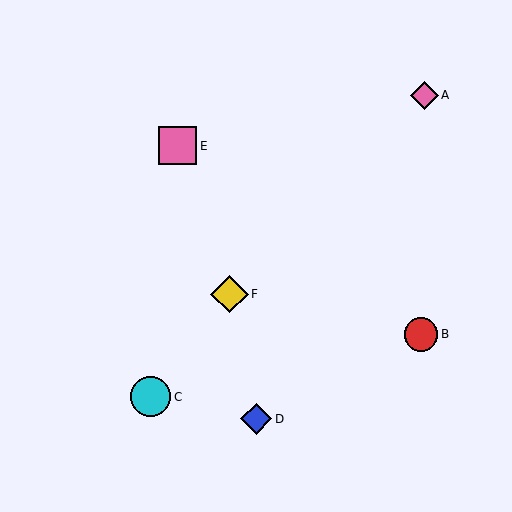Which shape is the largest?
The cyan circle (labeled C) is the largest.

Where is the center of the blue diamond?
The center of the blue diamond is at (256, 419).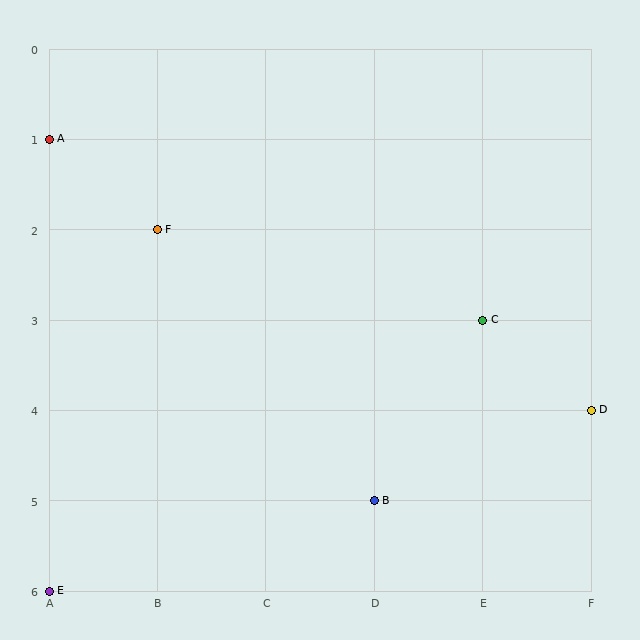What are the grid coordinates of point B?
Point B is at grid coordinates (D, 5).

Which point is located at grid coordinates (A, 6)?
Point E is at (A, 6).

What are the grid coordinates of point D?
Point D is at grid coordinates (F, 4).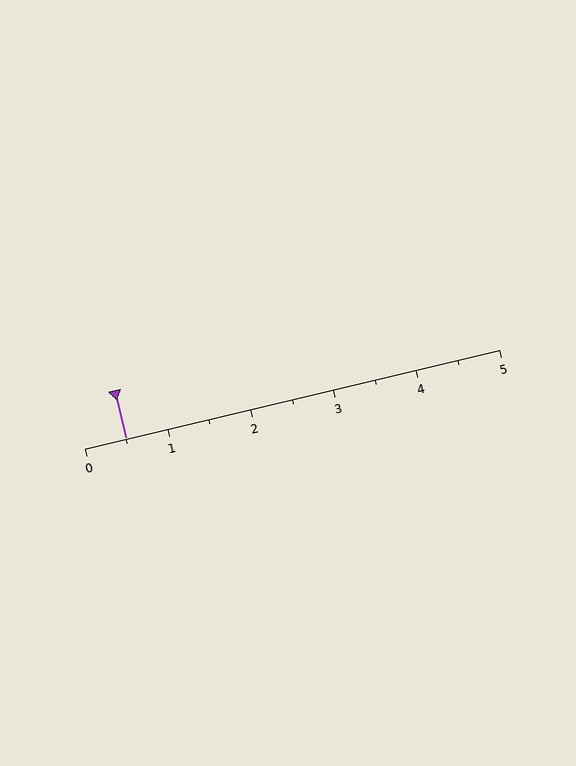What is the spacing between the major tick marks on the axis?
The major ticks are spaced 1 apart.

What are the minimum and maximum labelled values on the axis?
The axis runs from 0 to 5.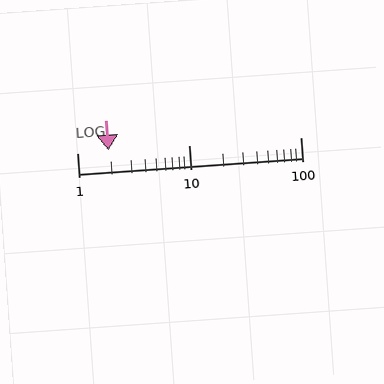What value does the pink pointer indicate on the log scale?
The pointer indicates approximately 1.9.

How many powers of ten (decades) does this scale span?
The scale spans 2 decades, from 1 to 100.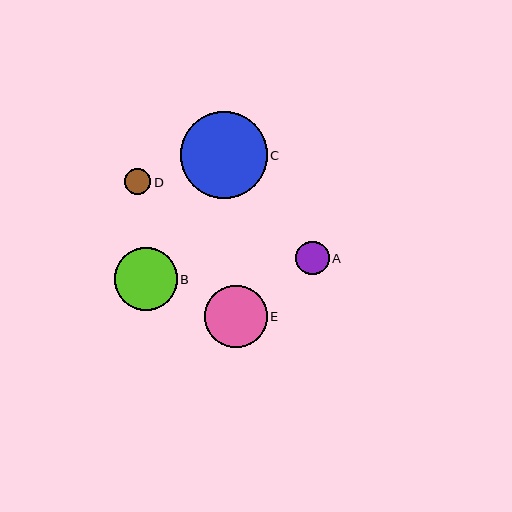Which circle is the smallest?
Circle D is the smallest with a size of approximately 27 pixels.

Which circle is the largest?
Circle C is the largest with a size of approximately 87 pixels.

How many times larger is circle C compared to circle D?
Circle C is approximately 3.3 times the size of circle D.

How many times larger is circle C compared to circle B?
Circle C is approximately 1.4 times the size of circle B.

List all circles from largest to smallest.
From largest to smallest: C, B, E, A, D.